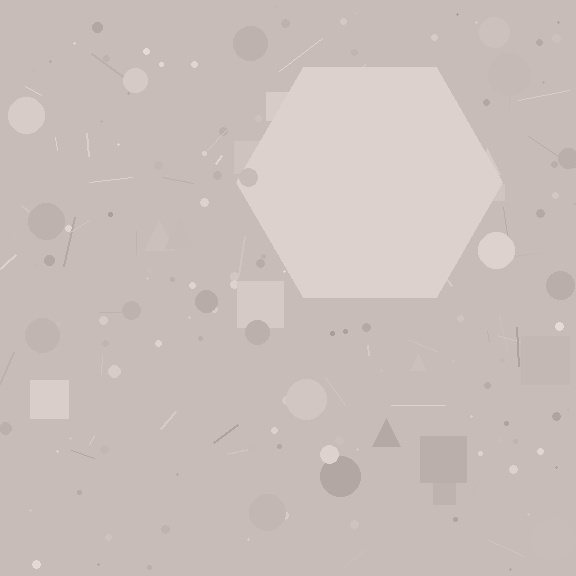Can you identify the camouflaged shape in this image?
The camouflaged shape is a hexagon.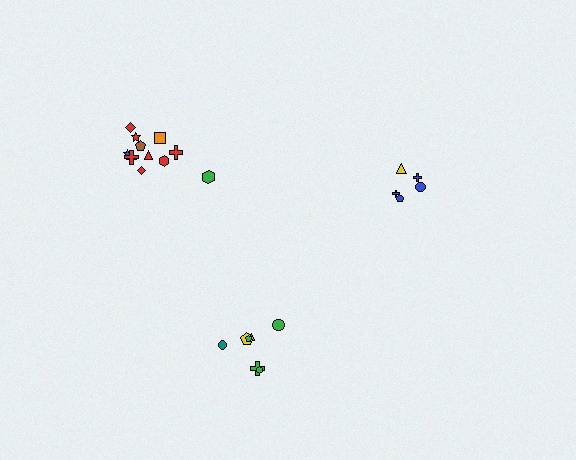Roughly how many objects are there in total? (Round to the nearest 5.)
Roughly 25 objects in total.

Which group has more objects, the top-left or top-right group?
The top-left group.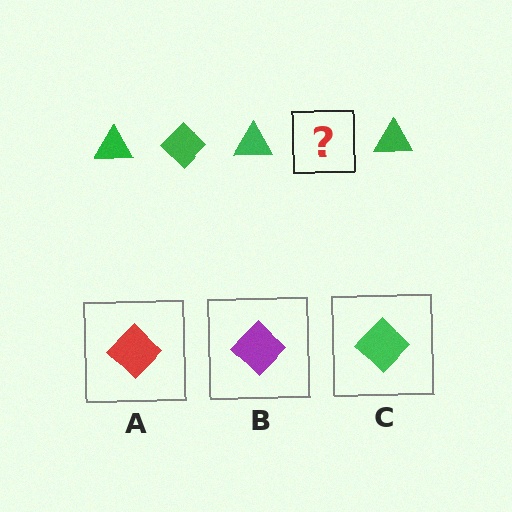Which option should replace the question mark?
Option C.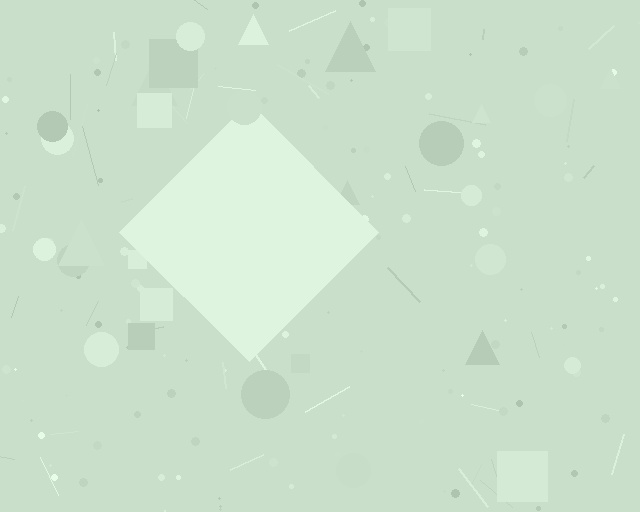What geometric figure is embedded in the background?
A diamond is embedded in the background.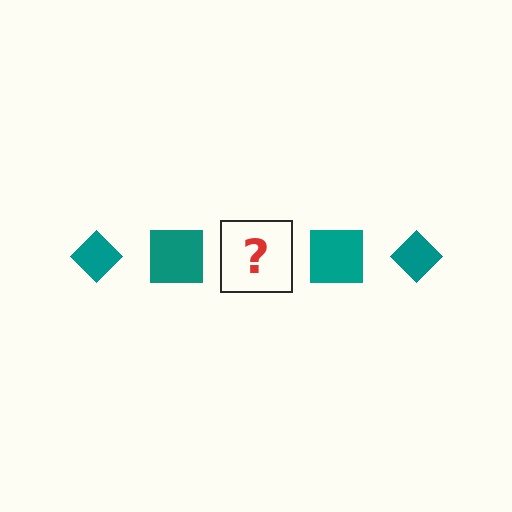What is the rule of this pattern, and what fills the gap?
The rule is that the pattern cycles through diamond, square shapes in teal. The gap should be filled with a teal diamond.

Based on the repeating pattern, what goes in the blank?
The blank should be a teal diamond.